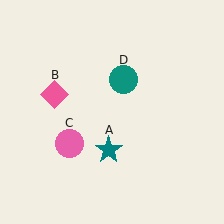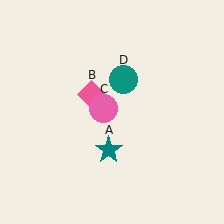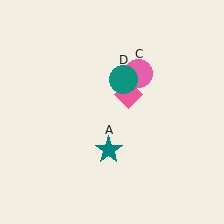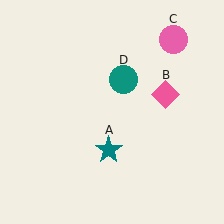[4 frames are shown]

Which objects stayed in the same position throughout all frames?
Teal star (object A) and teal circle (object D) remained stationary.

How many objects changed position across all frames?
2 objects changed position: pink diamond (object B), pink circle (object C).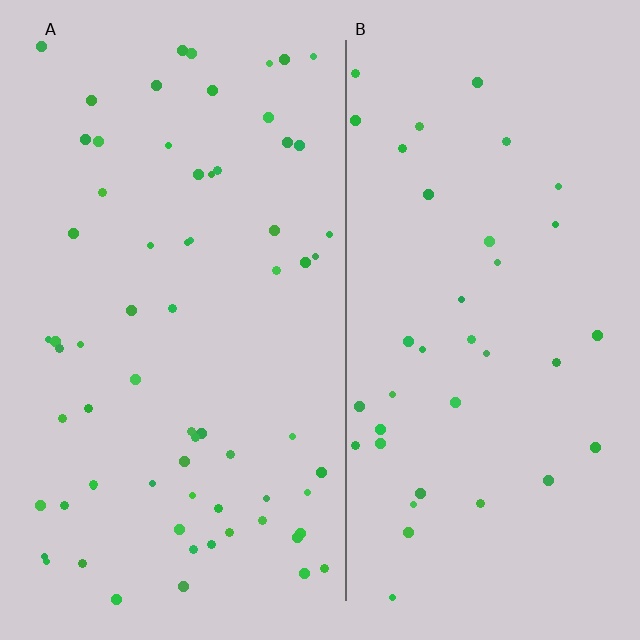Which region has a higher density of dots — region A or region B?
A (the left).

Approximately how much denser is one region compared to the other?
Approximately 1.8× — region A over region B.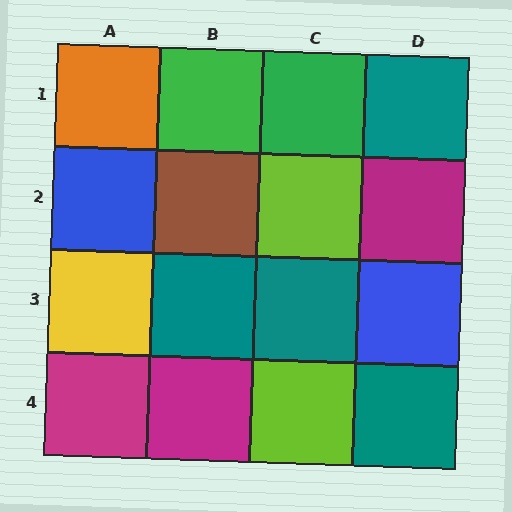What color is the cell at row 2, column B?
Brown.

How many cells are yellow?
1 cell is yellow.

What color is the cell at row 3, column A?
Yellow.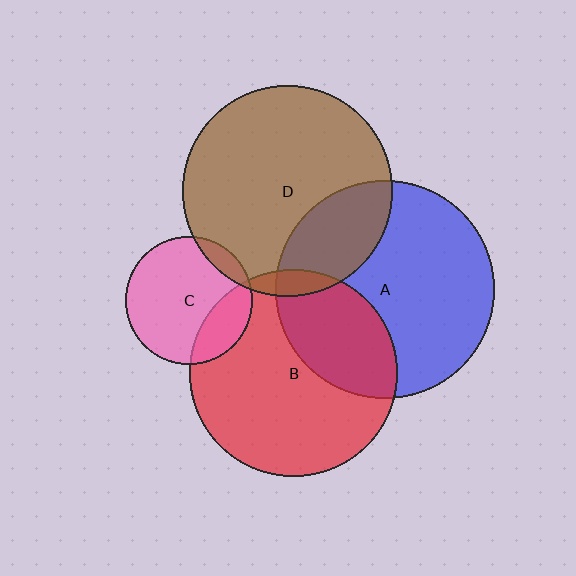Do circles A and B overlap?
Yes.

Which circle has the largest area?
Circle A (blue).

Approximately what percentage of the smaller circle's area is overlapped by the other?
Approximately 30%.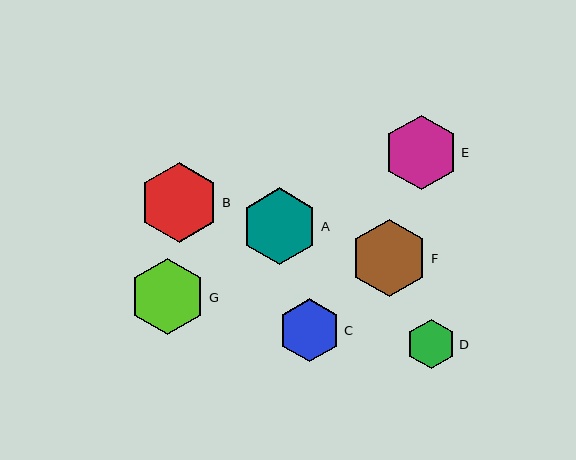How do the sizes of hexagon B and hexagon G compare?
Hexagon B and hexagon G are approximately the same size.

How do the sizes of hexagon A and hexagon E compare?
Hexagon A and hexagon E are approximately the same size.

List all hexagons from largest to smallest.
From largest to smallest: B, F, A, G, E, C, D.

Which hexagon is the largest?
Hexagon B is the largest with a size of approximately 81 pixels.